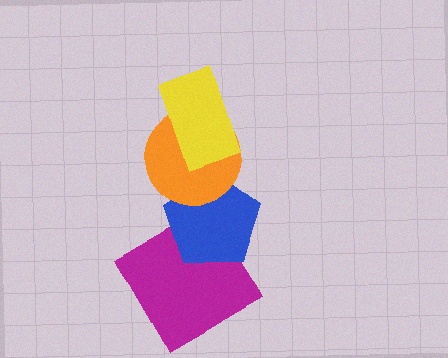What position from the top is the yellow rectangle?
The yellow rectangle is 1st from the top.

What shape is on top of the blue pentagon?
The orange circle is on top of the blue pentagon.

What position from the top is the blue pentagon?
The blue pentagon is 3rd from the top.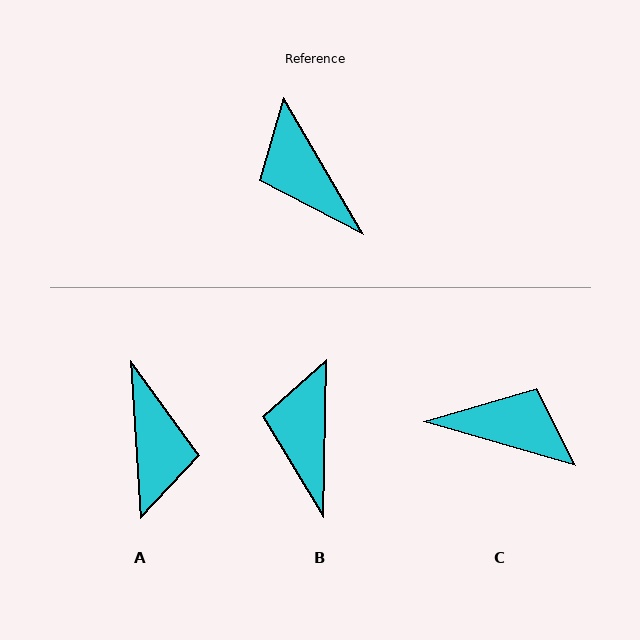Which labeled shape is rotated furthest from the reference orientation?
A, about 154 degrees away.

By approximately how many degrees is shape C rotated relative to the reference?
Approximately 137 degrees clockwise.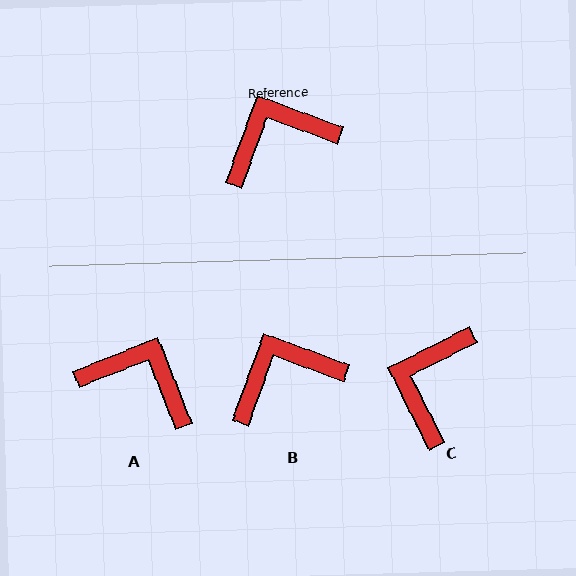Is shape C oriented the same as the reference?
No, it is off by about 47 degrees.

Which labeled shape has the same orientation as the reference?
B.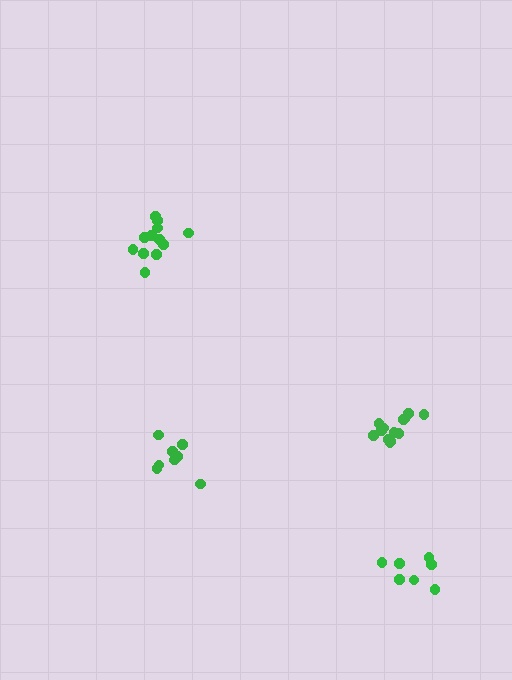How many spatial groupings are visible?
There are 4 spatial groupings.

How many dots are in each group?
Group 1: 13 dots, Group 2: 12 dots, Group 3: 8 dots, Group 4: 7 dots (40 total).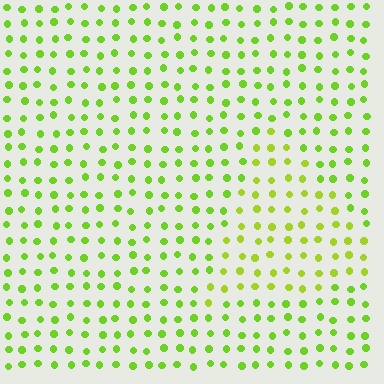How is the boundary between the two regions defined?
The boundary is defined purely by a slight shift in hue (about 19 degrees). Spacing, size, and orientation are identical on both sides.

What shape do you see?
I see a triangle.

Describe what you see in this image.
The image is filled with small lime elements in a uniform arrangement. A triangle-shaped region is visible where the elements are tinted to a slightly different hue, forming a subtle color boundary.